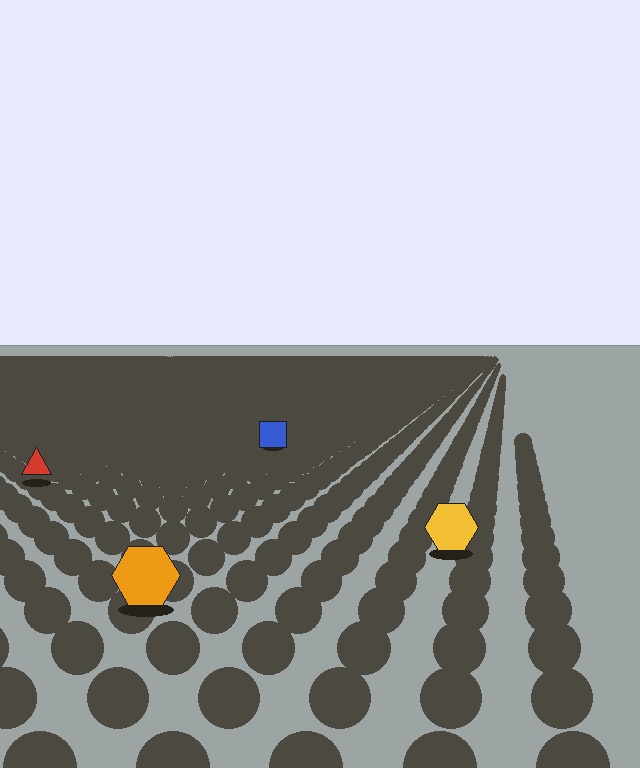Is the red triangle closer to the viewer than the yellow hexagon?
No. The yellow hexagon is closer — you can tell from the texture gradient: the ground texture is coarser near it.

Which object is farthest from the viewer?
The blue square is farthest from the viewer. It appears smaller and the ground texture around it is denser.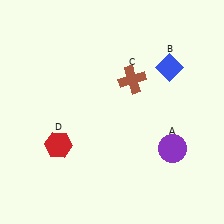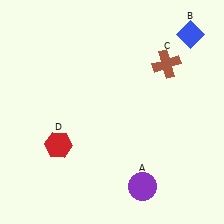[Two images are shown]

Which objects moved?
The objects that moved are: the purple circle (A), the blue diamond (B), the brown cross (C).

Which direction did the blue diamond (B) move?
The blue diamond (B) moved up.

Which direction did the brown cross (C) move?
The brown cross (C) moved right.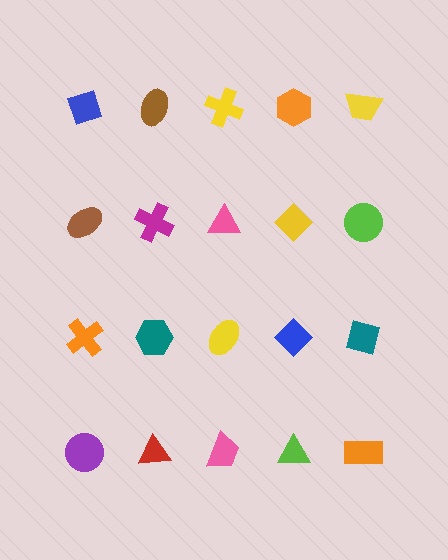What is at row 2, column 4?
A yellow diamond.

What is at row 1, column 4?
An orange hexagon.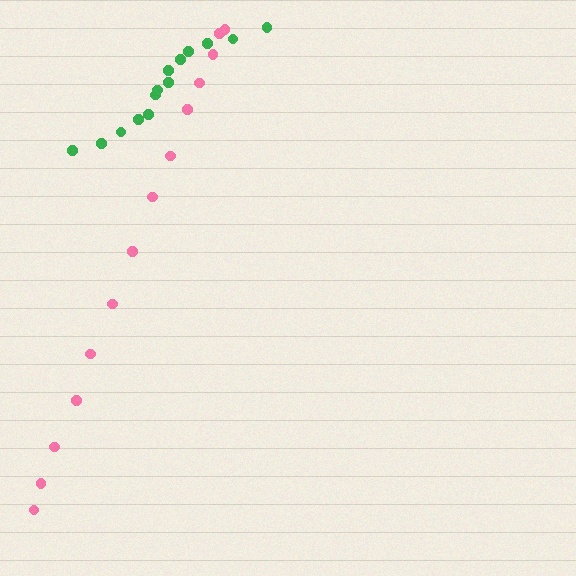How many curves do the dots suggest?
There are 2 distinct paths.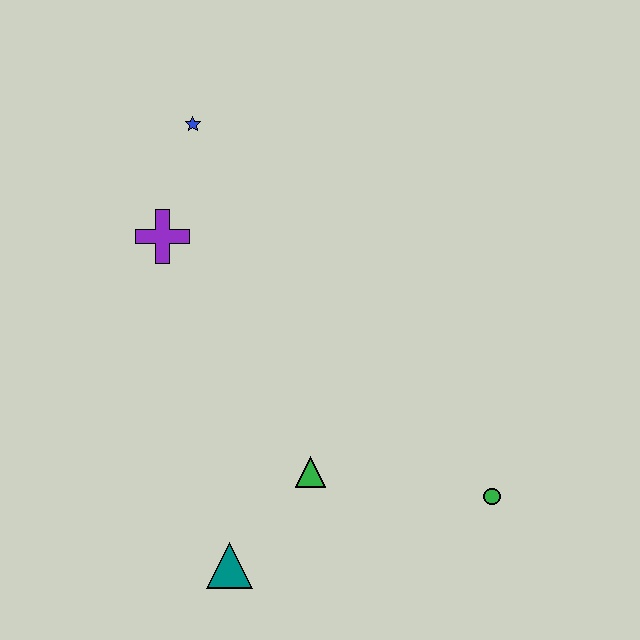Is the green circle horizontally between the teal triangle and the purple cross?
No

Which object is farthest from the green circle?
The blue star is farthest from the green circle.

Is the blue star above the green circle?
Yes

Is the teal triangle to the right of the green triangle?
No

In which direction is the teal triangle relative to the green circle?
The teal triangle is to the left of the green circle.